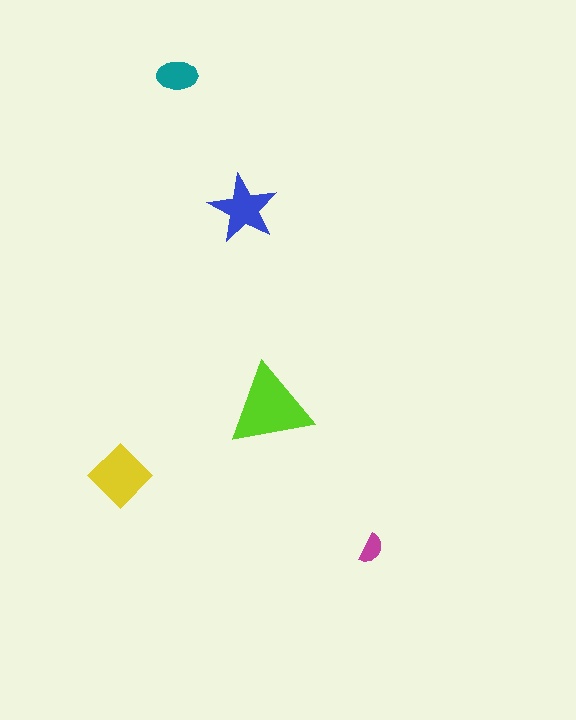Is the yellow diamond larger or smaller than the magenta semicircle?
Larger.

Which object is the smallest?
The magenta semicircle.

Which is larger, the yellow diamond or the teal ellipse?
The yellow diamond.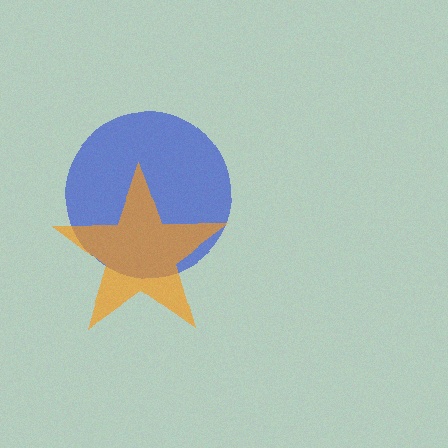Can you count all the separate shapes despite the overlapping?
Yes, there are 2 separate shapes.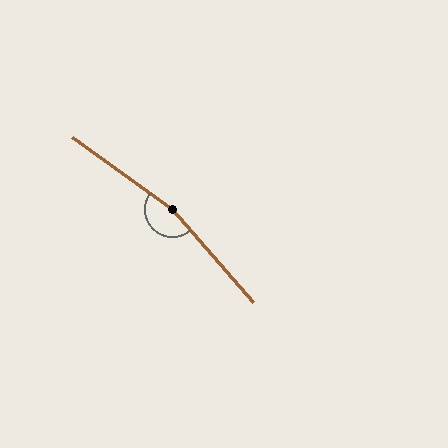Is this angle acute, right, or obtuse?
It is obtuse.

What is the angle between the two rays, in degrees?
Approximately 167 degrees.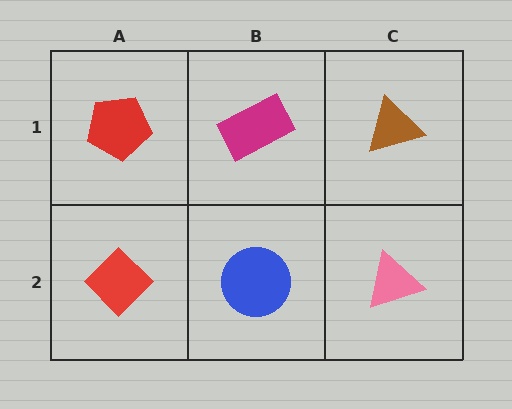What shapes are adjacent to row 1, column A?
A red diamond (row 2, column A), a magenta rectangle (row 1, column B).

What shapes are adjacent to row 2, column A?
A red pentagon (row 1, column A), a blue circle (row 2, column B).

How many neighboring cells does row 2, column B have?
3.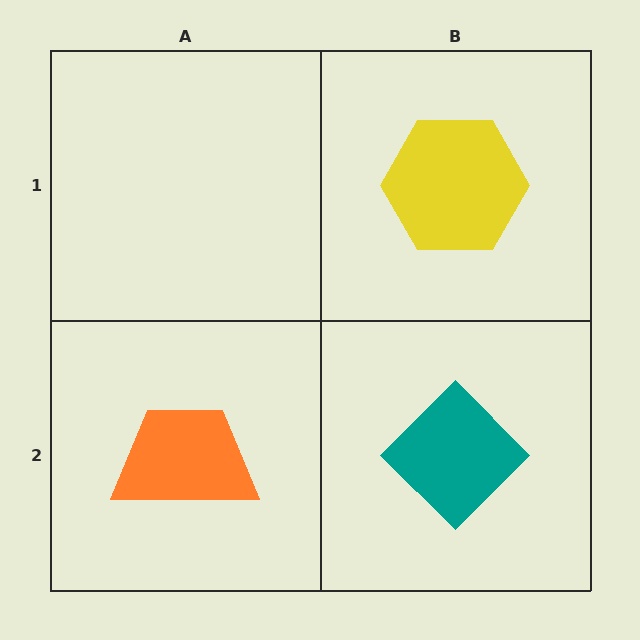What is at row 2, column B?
A teal diamond.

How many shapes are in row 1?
1 shape.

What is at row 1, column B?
A yellow hexagon.